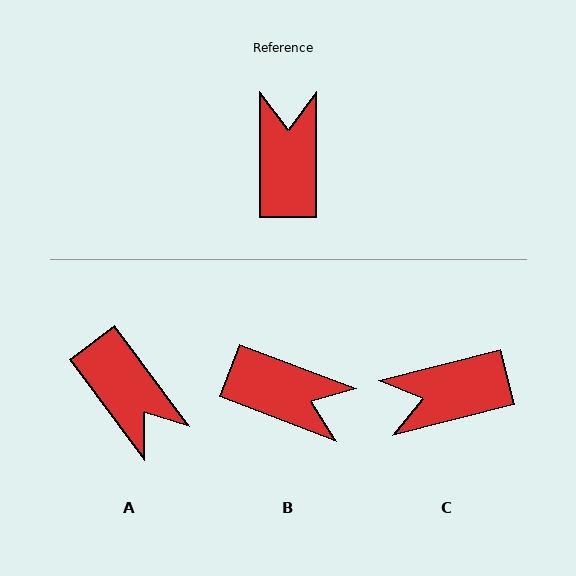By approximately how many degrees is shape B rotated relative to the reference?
Approximately 111 degrees clockwise.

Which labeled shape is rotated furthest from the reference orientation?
A, about 143 degrees away.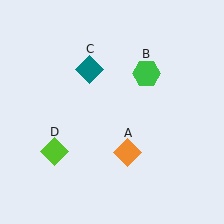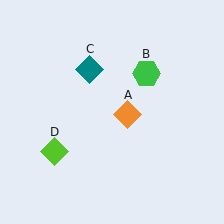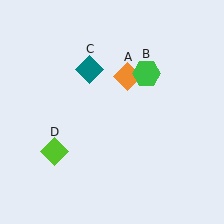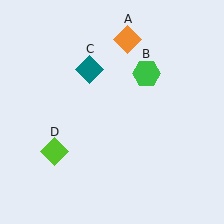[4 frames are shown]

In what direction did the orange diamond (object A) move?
The orange diamond (object A) moved up.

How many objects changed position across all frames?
1 object changed position: orange diamond (object A).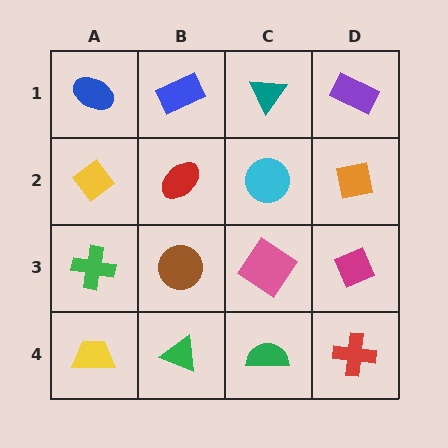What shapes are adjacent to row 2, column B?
A blue rectangle (row 1, column B), a brown circle (row 3, column B), a yellow diamond (row 2, column A), a cyan circle (row 2, column C).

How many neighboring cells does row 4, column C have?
3.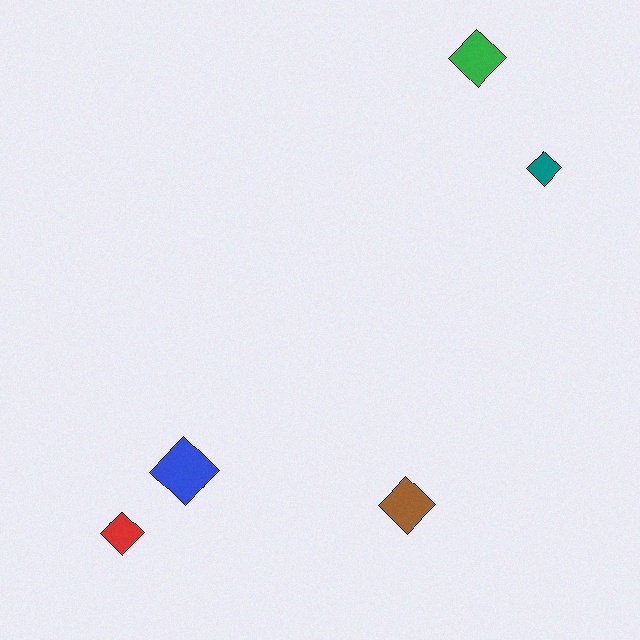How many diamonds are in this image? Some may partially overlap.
There are 5 diamonds.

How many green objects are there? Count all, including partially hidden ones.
There is 1 green object.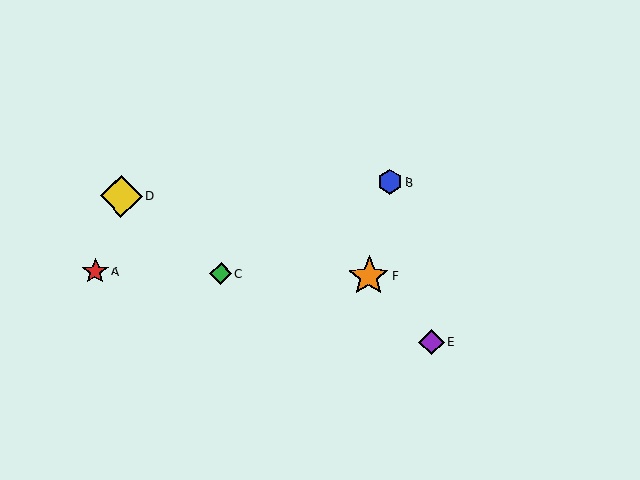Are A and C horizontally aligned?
Yes, both are at y≈272.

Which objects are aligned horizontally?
Objects A, C, F are aligned horizontally.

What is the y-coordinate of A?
Object A is at y≈272.